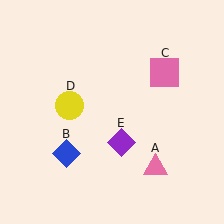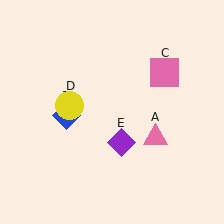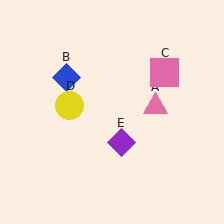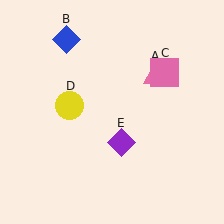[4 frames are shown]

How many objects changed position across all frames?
2 objects changed position: pink triangle (object A), blue diamond (object B).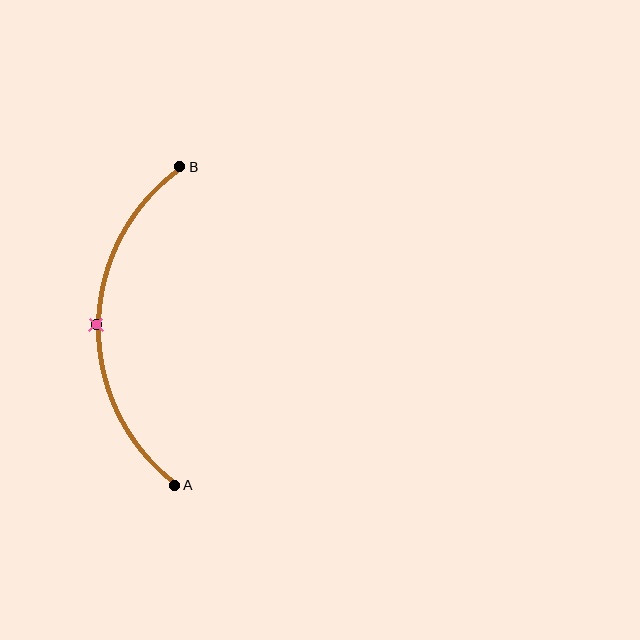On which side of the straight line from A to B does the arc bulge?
The arc bulges to the left of the straight line connecting A and B.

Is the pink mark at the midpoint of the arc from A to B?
Yes. The pink mark lies on the arc at equal arc-length from both A and B — it is the arc midpoint.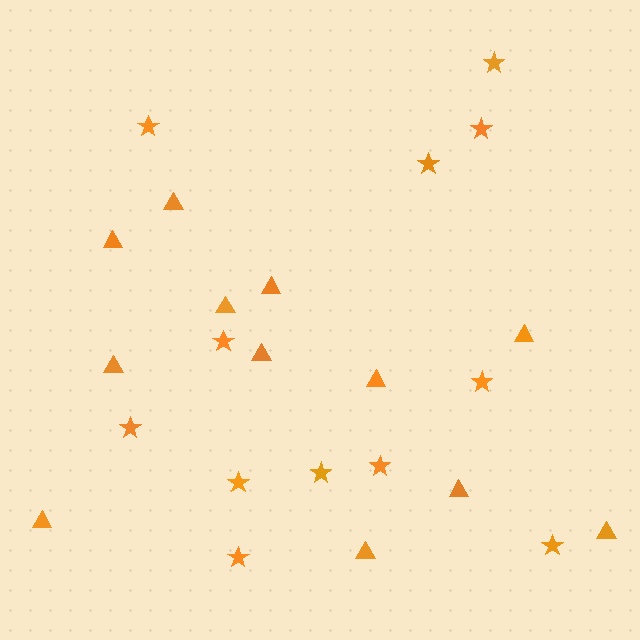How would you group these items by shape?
There are 2 groups: one group of stars (12) and one group of triangles (12).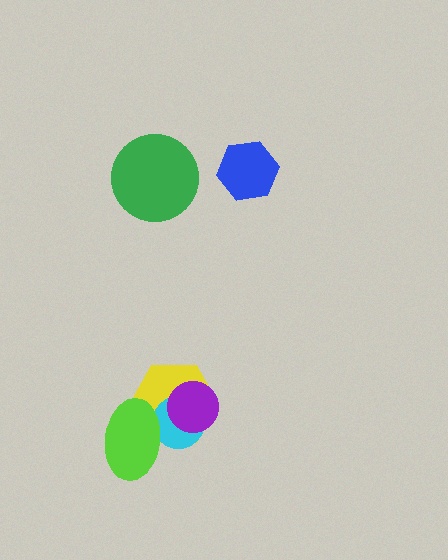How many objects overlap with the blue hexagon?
0 objects overlap with the blue hexagon.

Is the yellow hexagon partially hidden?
Yes, it is partially covered by another shape.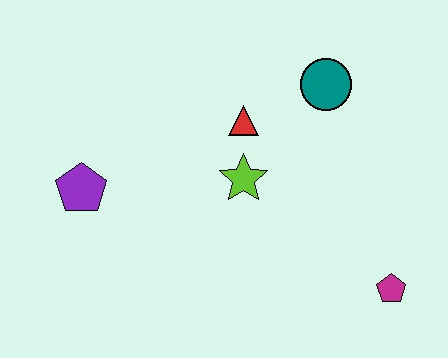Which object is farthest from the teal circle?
The purple pentagon is farthest from the teal circle.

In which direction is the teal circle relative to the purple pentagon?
The teal circle is to the right of the purple pentagon.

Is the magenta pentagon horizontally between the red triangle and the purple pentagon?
No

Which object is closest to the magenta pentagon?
The lime star is closest to the magenta pentagon.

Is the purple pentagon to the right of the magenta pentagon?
No